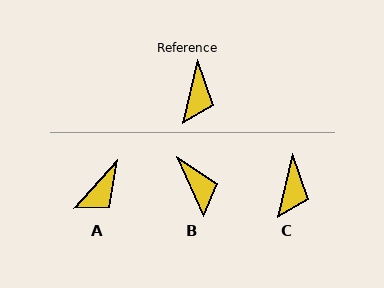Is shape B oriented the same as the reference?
No, it is off by about 38 degrees.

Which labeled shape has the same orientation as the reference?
C.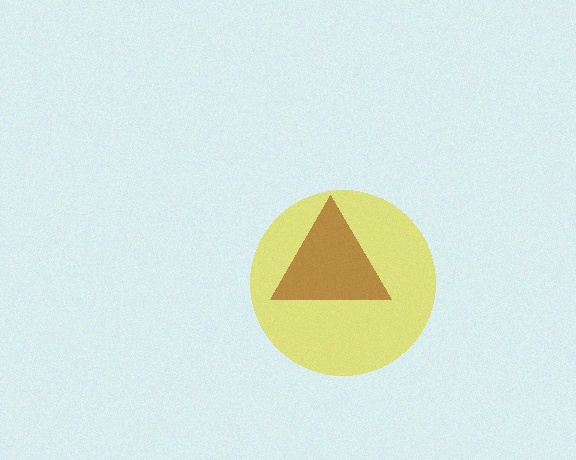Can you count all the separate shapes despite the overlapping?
Yes, there are 2 separate shapes.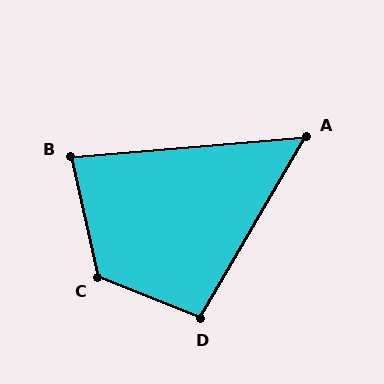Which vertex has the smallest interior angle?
A, at approximately 55 degrees.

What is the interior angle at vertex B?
Approximately 82 degrees (acute).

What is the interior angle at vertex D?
Approximately 98 degrees (obtuse).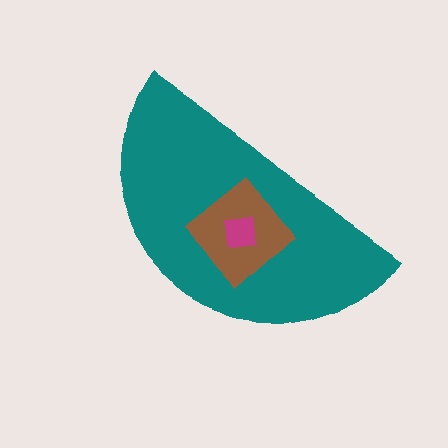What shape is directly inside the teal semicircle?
The brown diamond.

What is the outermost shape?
The teal semicircle.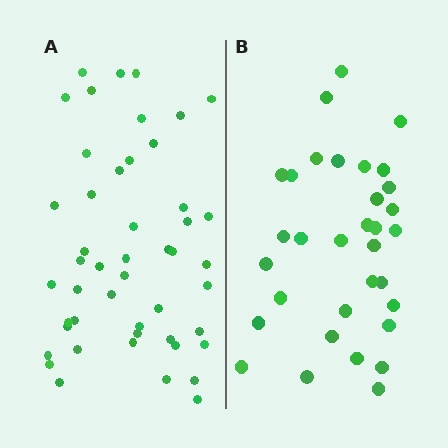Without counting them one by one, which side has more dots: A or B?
Region A (the left region) has more dots.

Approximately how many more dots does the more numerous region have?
Region A has approximately 15 more dots than region B.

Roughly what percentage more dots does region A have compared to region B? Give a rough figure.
About 45% more.